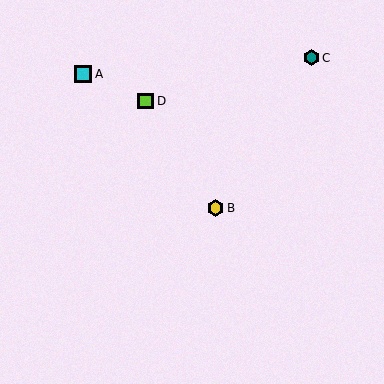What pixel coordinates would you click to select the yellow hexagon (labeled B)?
Click at (216, 208) to select the yellow hexagon B.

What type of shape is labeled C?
Shape C is a teal hexagon.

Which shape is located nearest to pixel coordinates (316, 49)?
The teal hexagon (labeled C) at (312, 58) is nearest to that location.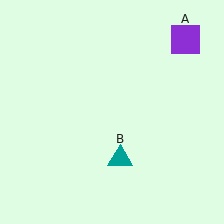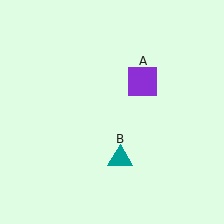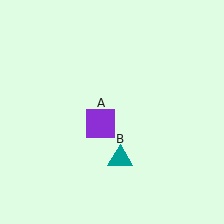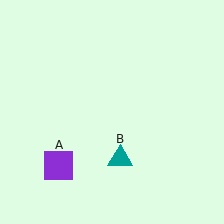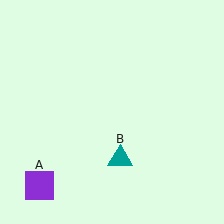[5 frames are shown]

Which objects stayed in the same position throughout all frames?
Teal triangle (object B) remained stationary.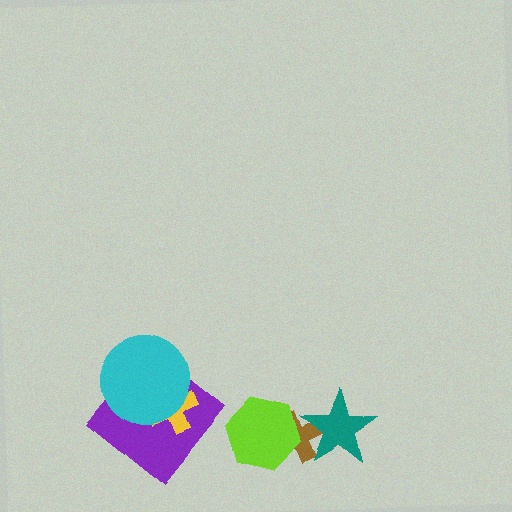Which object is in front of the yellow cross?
The cyan circle is in front of the yellow cross.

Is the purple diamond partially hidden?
Yes, it is partially covered by another shape.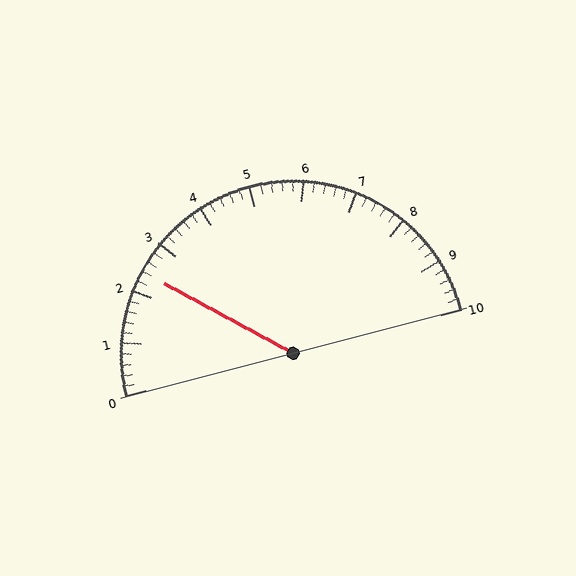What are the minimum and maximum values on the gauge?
The gauge ranges from 0 to 10.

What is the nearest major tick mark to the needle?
The nearest major tick mark is 2.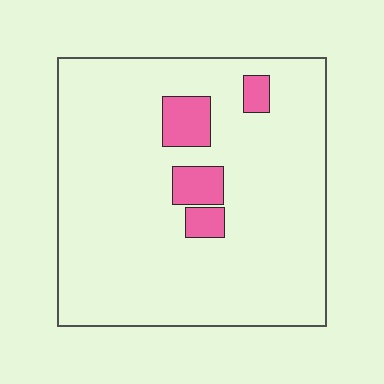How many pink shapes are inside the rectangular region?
4.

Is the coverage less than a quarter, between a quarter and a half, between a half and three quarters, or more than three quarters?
Less than a quarter.